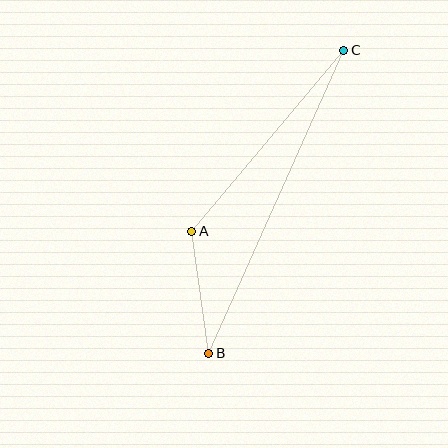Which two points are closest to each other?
Points A and B are closest to each other.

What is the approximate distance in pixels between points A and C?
The distance between A and C is approximately 236 pixels.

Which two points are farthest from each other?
Points B and C are farthest from each other.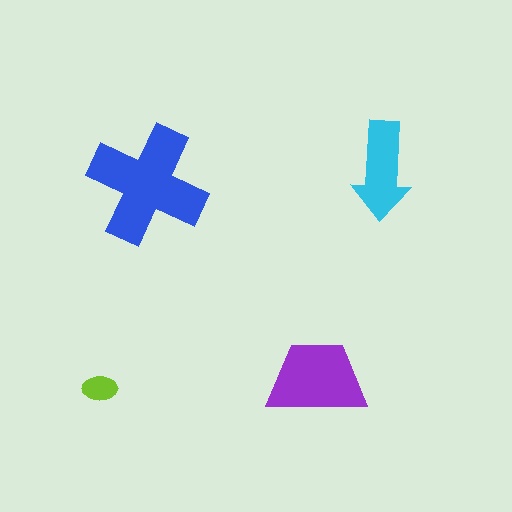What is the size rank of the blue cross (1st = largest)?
1st.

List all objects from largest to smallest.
The blue cross, the purple trapezoid, the cyan arrow, the lime ellipse.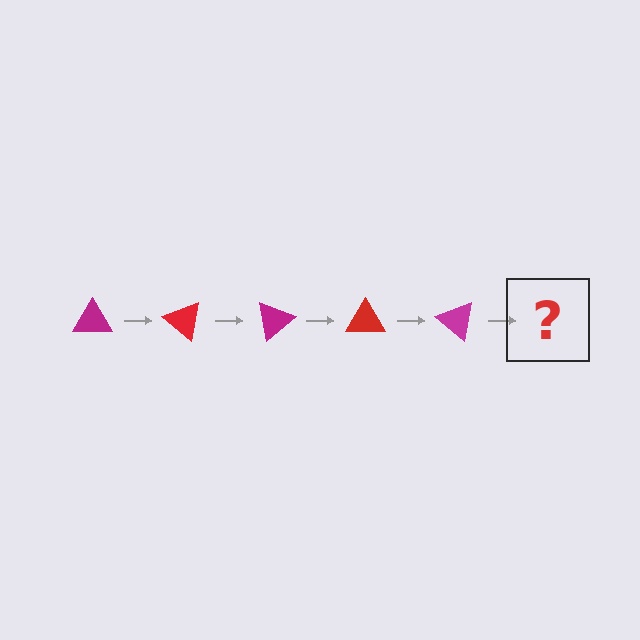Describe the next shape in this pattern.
It should be a red triangle, rotated 200 degrees from the start.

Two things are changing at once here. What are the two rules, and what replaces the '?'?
The two rules are that it rotates 40 degrees each step and the color cycles through magenta and red. The '?' should be a red triangle, rotated 200 degrees from the start.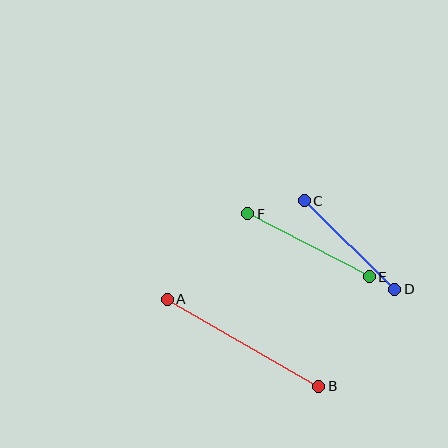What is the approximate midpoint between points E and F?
The midpoint is at approximately (308, 245) pixels.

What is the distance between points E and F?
The distance is approximately 137 pixels.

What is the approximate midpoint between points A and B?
The midpoint is at approximately (243, 343) pixels.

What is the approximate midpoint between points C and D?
The midpoint is at approximately (350, 245) pixels.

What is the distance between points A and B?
The distance is approximately 175 pixels.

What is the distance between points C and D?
The distance is approximately 127 pixels.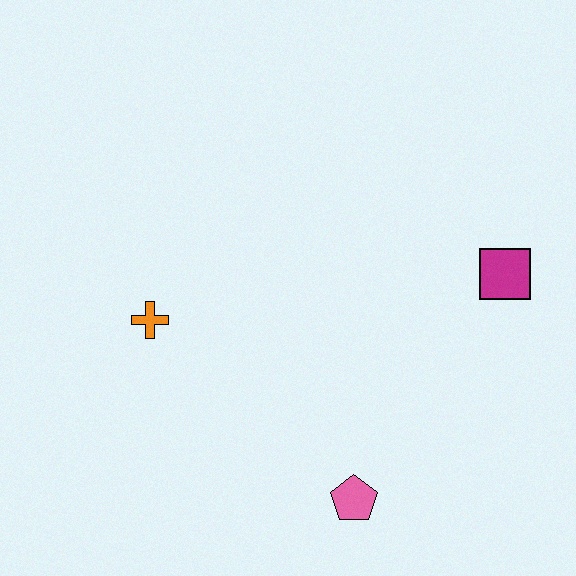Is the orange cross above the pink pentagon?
Yes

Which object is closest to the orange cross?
The pink pentagon is closest to the orange cross.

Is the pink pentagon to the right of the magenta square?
No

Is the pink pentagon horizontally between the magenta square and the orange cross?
Yes